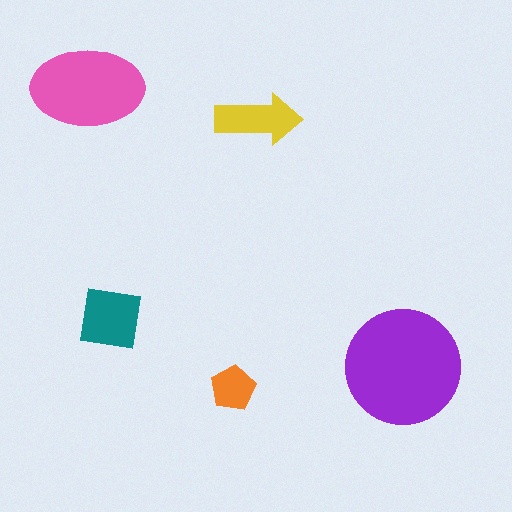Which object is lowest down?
The orange pentagon is bottommost.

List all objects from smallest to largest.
The orange pentagon, the yellow arrow, the teal square, the pink ellipse, the purple circle.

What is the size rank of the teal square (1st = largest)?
3rd.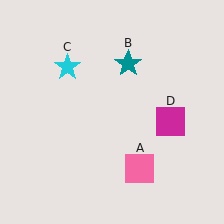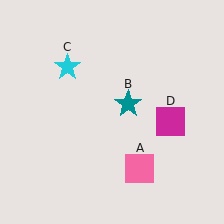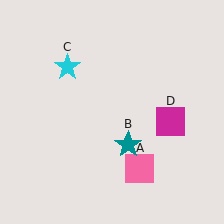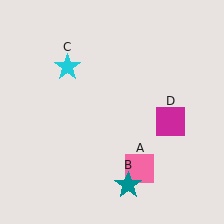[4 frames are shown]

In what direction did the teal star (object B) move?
The teal star (object B) moved down.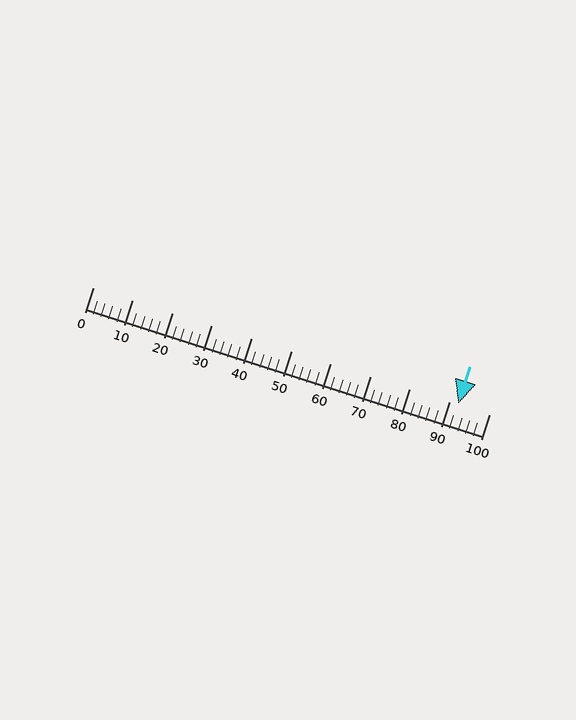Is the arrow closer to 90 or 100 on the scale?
The arrow is closer to 90.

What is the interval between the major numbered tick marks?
The major tick marks are spaced 10 units apart.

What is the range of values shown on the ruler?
The ruler shows values from 0 to 100.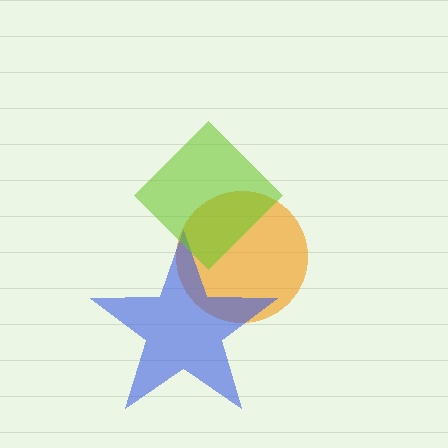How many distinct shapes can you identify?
There are 3 distinct shapes: an orange circle, a blue star, a lime diamond.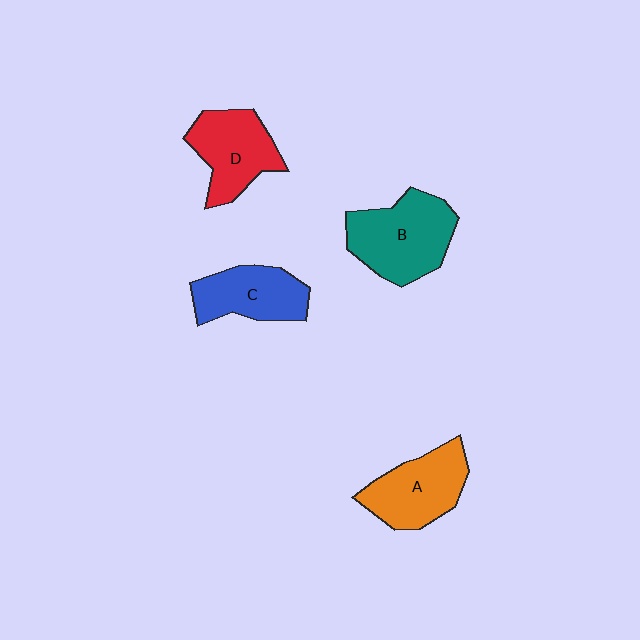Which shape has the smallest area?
Shape C (blue).